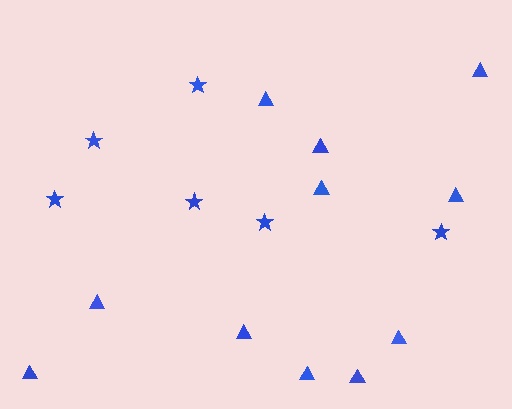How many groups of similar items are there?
There are 2 groups: one group of stars (6) and one group of triangles (11).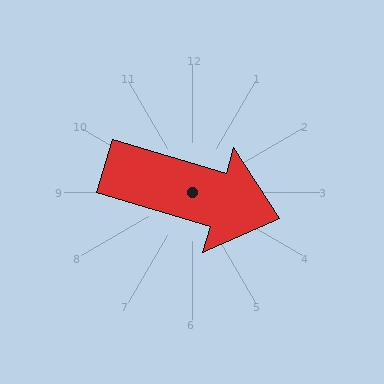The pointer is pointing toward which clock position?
Roughly 4 o'clock.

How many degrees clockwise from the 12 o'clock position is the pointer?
Approximately 107 degrees.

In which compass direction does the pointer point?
East.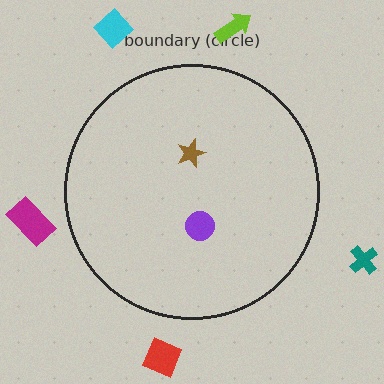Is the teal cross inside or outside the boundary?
Outside.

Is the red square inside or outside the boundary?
Outside.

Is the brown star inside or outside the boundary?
Inside.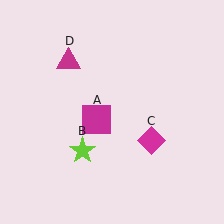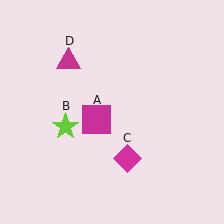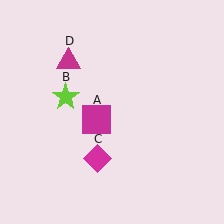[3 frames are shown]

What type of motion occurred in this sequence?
The lime star (object B), magenta diamond (object C) rotated clockwise around the center of the scene.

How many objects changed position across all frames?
2 objects changed position: lime star (object B), magenta diamond (object C).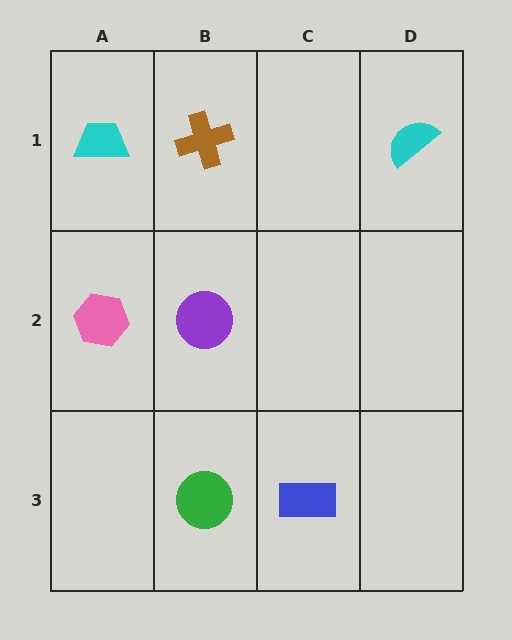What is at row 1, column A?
A cyan trapezoid.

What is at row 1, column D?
A cyan semicircle.